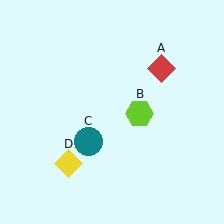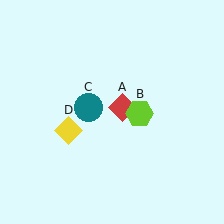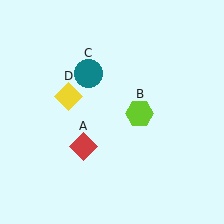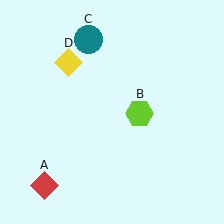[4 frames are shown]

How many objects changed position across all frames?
3 objects changed position: red diamond (object A), teal circle (object C), yellow diamond (object D).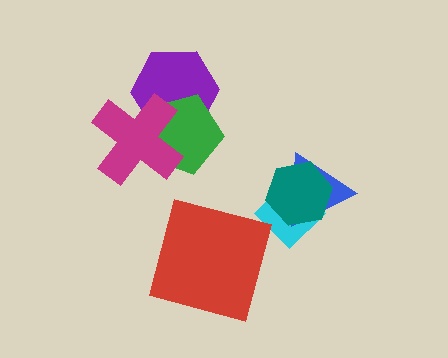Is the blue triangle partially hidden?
Yes, it is partially covered by another shape.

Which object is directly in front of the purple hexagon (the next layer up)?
The green pentagon is directly in front of the purple hexagon.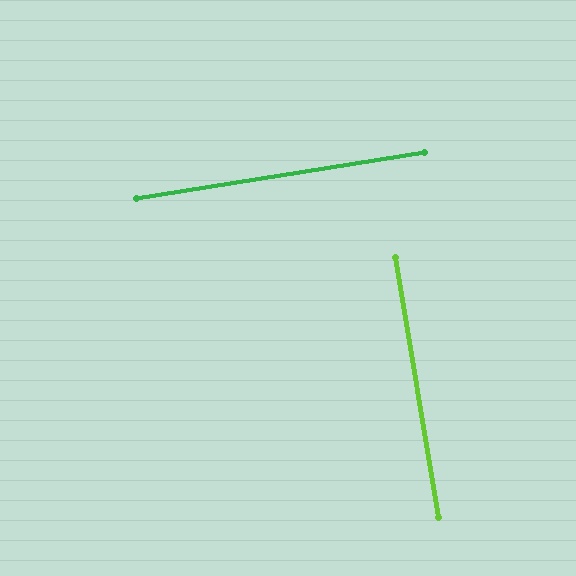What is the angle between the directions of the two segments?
Approximately 90 degrees.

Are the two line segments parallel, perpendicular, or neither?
Perpendicular — they meet at approximately 90°.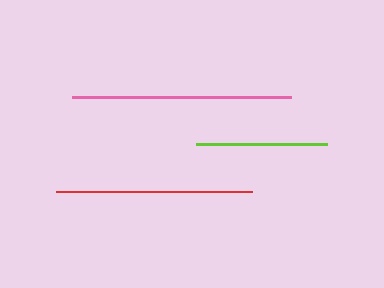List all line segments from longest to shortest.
From longest to shortest: pink, red, lime.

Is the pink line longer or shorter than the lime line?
The pink line is longer than the lime line.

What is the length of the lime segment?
The lime segment is approximately 131 pixels long.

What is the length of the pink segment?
The pink segment is approximately 219 pixels long.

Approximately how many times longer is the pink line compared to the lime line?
The pink line is approximately 1.7 times the length of the lime line.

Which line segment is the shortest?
The lime line is the shortest at approximately 131 pixels.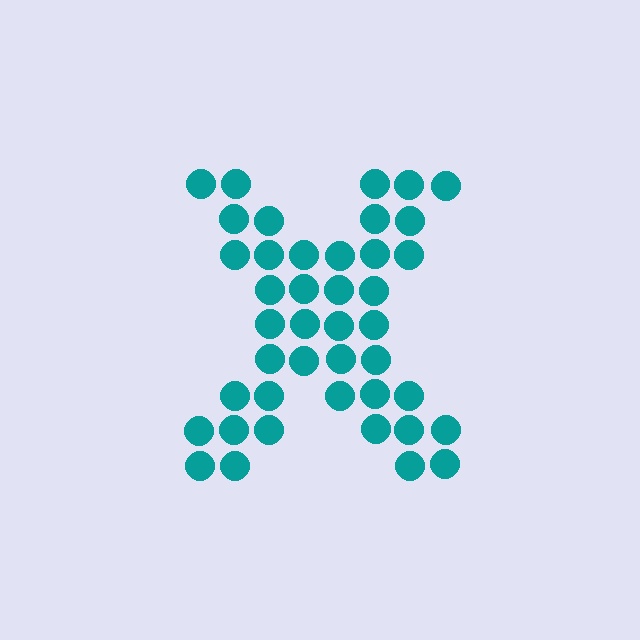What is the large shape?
The large shape is the letter X.